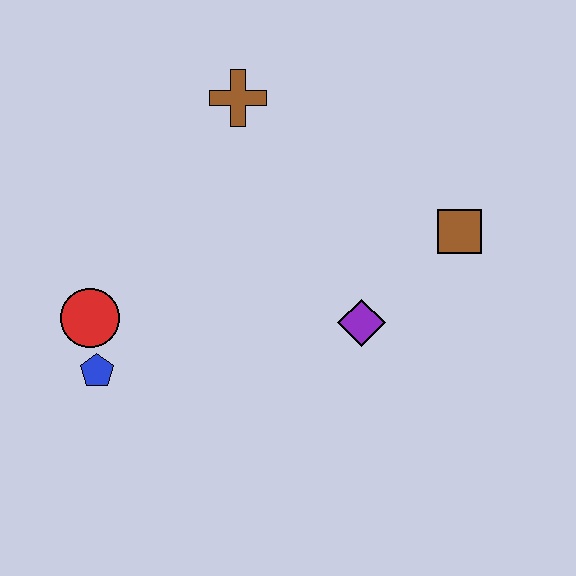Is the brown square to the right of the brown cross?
Yes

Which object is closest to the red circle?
The blue pentagon is closest to the red circle.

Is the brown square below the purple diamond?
No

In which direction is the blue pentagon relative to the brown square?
The blue pentagon is to the left of the brown square.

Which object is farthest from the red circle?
The brown square is farthest from the red circle.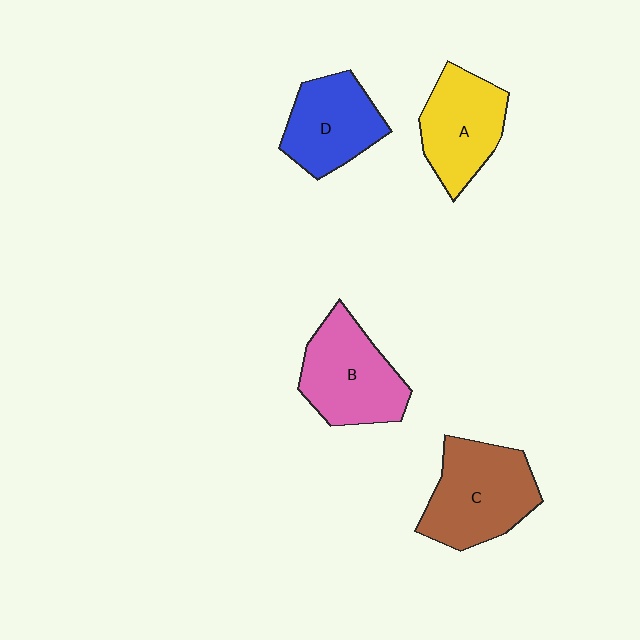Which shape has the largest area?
Shape C (brown).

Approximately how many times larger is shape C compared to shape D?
Approximately 1.3 times.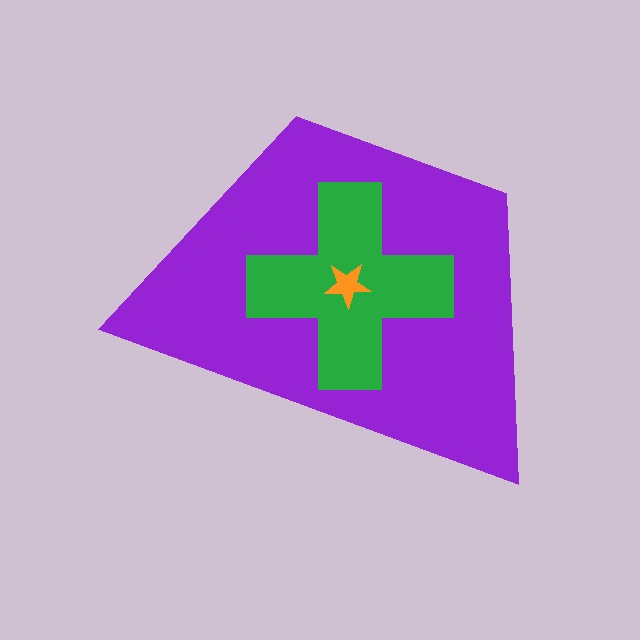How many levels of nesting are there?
3.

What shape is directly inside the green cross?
The orange star.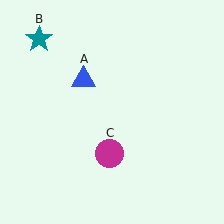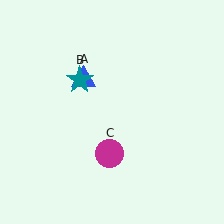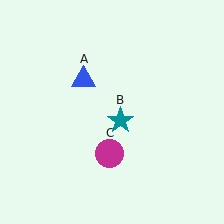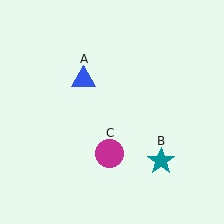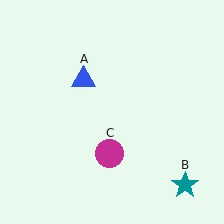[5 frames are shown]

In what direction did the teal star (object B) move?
The teal star (object B) moved down and to the right.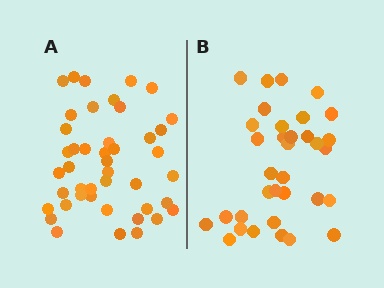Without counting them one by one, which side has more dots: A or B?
Region A (the left region) has more dots.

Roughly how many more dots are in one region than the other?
Region A has roughly 10 or so more dots than region B.